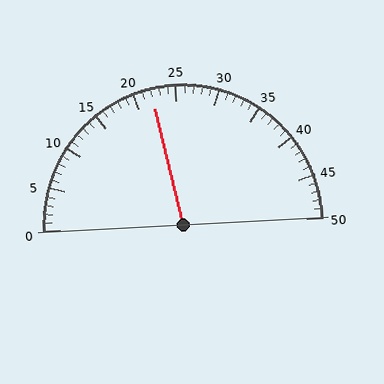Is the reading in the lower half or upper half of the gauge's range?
The reading is in the lower half of the range (0 to 50).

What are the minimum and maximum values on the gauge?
The gauge ranges from 0 to 50.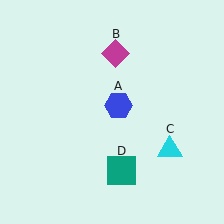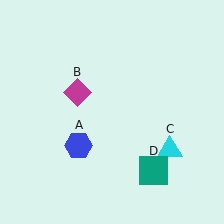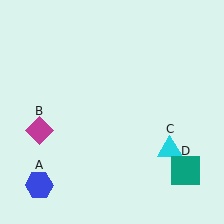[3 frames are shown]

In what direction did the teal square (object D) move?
The teal square (object D) moved right.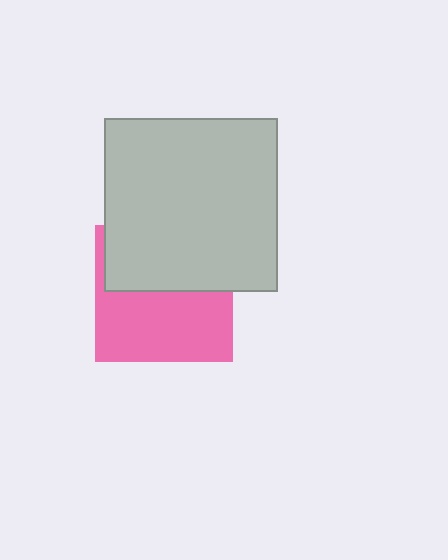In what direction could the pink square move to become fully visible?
The pink square could move down. That would shift it out from behind the light gray square entirely.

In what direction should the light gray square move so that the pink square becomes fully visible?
The light gray square should move up. That is the shortest direction to clear the overlap and leave the pink square fully visible.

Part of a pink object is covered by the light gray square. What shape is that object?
It is a square.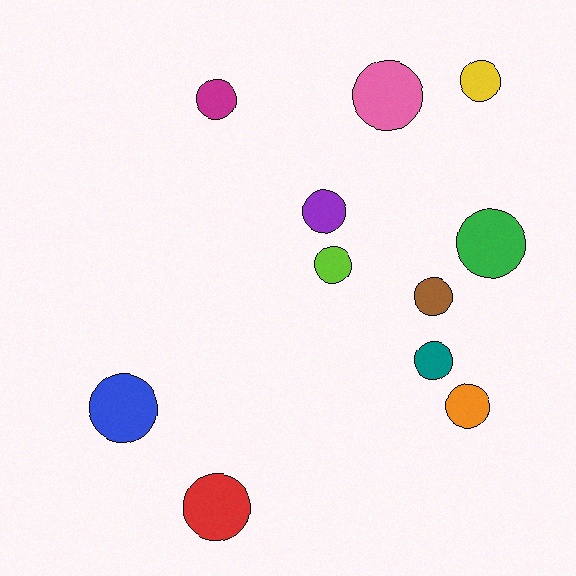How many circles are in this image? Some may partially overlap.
There are 11 circles.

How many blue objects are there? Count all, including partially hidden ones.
There is 1 blue object.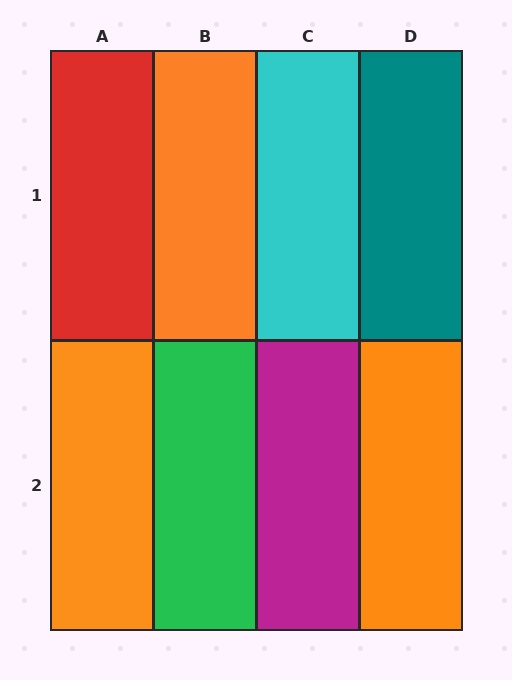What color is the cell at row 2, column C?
Magenta.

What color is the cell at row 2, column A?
Orange.